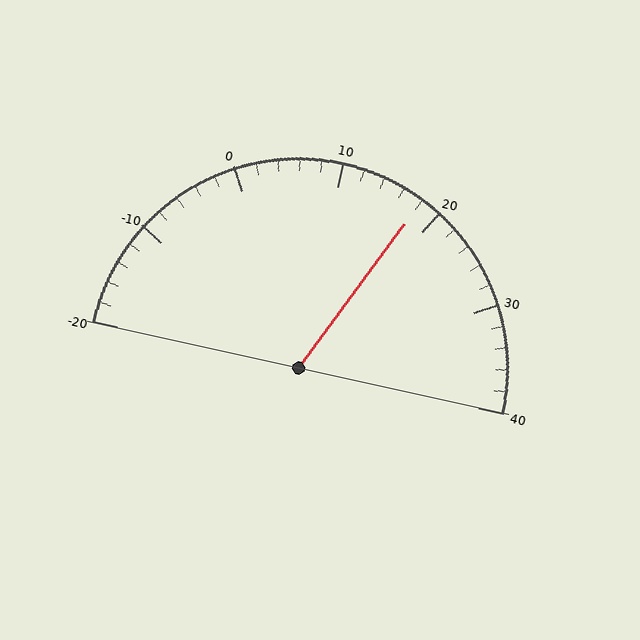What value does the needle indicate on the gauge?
The needle indicates approximately 18.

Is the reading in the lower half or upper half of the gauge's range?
The reading is in the upper half of the range (-20 to 40).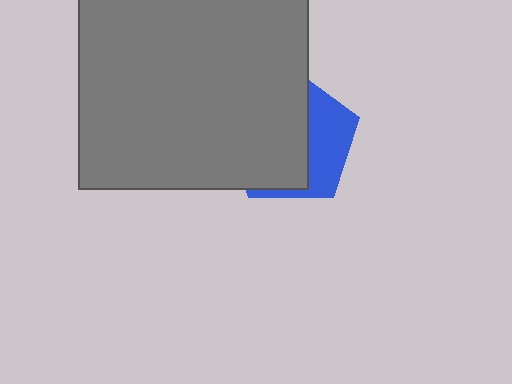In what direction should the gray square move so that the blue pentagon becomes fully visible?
The gray square should move left. That is the shortest direction to clear the overlap and leave the blue pentagon fully visible.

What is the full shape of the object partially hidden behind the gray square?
The partially hidden object is a blue pentagon.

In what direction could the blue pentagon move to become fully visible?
The blue pentagon could move right. That would shift it out from behind the gray square entirely.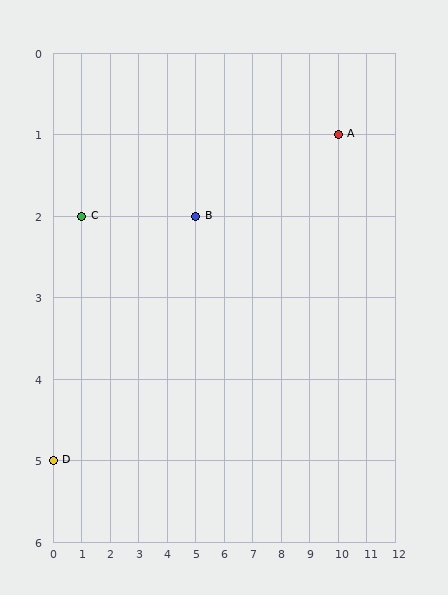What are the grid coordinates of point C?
Point C is at grid coordinates (1, 2).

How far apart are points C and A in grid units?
Points C and A are 9 columns and 1 row apart (about 9.1 grid units diagonally).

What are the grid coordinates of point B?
Point B is at grid coordinates (5, 2).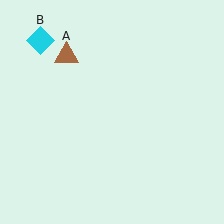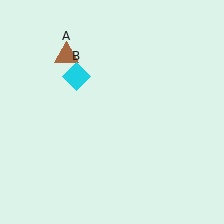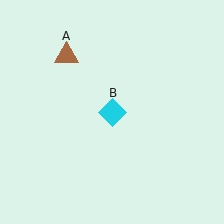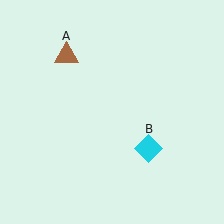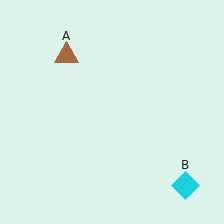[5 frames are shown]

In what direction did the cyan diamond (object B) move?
The cyan diamond (object B) moved down and to the right.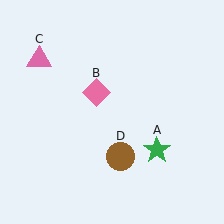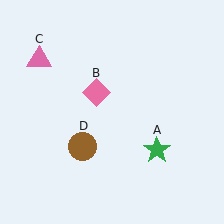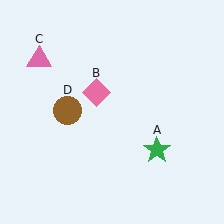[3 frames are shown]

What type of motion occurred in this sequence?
The brown circle (object D) rotated clockwise around the center of the scene.